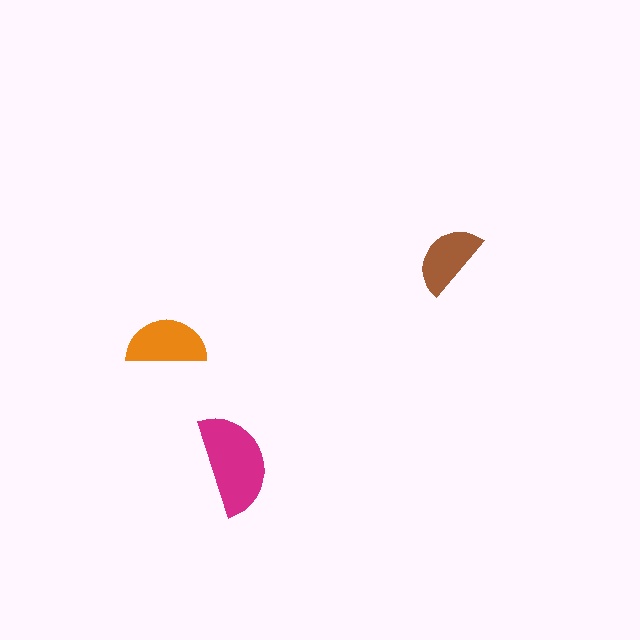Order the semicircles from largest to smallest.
the magenta one, the orange one, the brown one.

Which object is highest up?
The brown semicircle is topmost.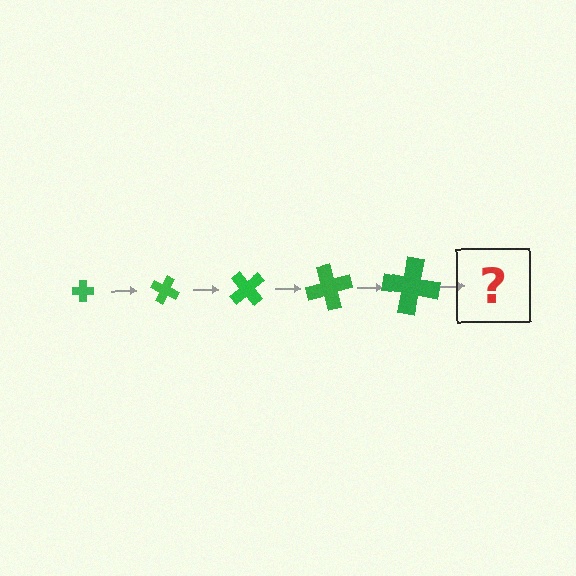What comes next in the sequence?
The next element should be a cross, larger than the previous one and rotated 125 degrees from the start.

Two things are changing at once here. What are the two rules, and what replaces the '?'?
The two rules are that the cross grows larger each step and it rotates 25 degrees each step. The '?' should be a cross, larger than the previous one and rotated 125 degrees from the start.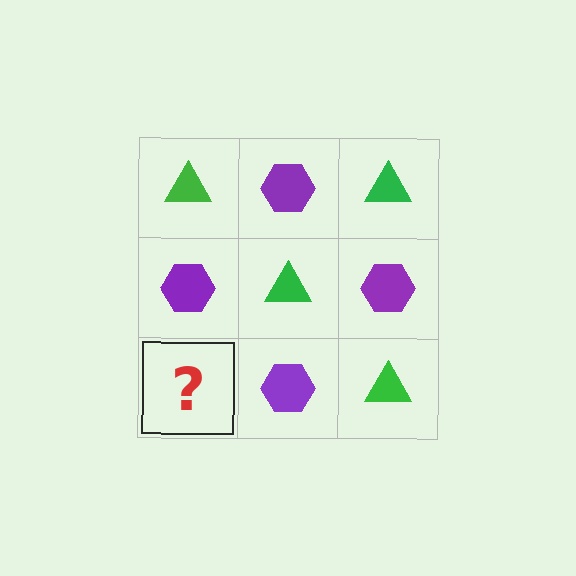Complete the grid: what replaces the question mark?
The question mark should be replaced with a green triangle.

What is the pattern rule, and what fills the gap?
The rule is that it alternates green triangle and purple hexagon in a checkerboard pattern. The gap should be filled with a green triangle.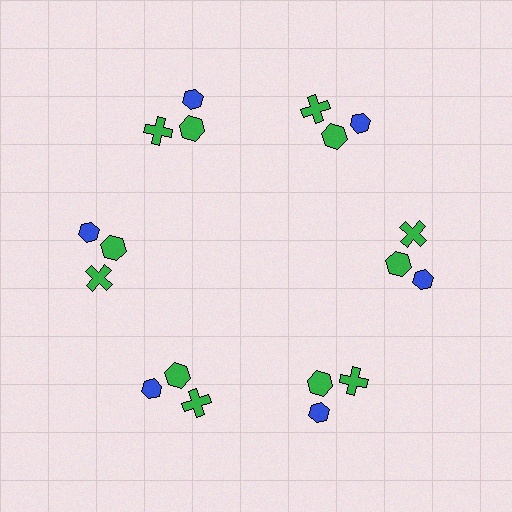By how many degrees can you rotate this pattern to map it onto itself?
The pattern maps onto itself every 60 degrees of rotation.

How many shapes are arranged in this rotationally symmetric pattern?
There are 18 shapes, arranged in 6 groups of 3.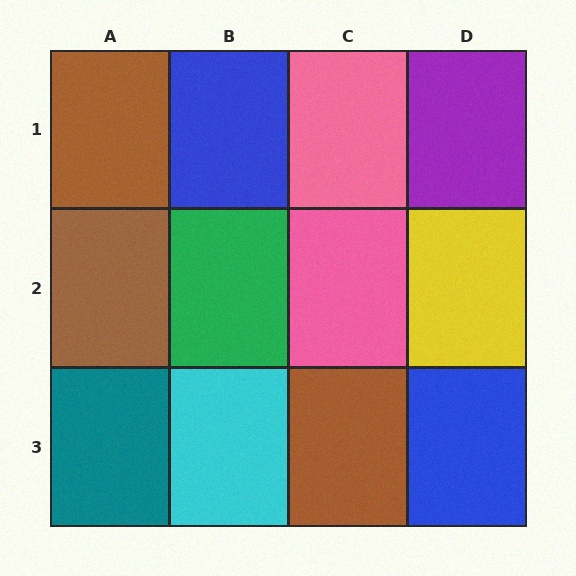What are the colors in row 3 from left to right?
Teal, cyan, brown, blue.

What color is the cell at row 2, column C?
Pink.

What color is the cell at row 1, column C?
Pink.